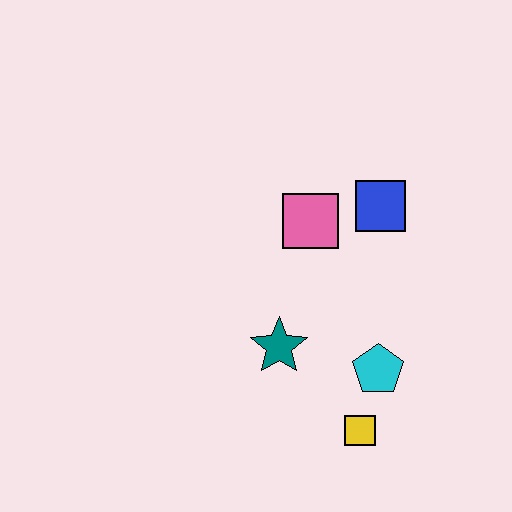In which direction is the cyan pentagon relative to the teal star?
The cyan pentagon is to the right of the teal star.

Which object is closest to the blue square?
The pink square is closest to the blue square.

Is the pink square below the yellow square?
No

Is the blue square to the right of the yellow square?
Yes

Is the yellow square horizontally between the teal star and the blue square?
Yes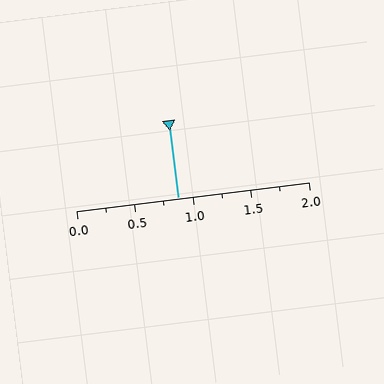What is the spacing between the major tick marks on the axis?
The major ticks are spaced 0.5 apart.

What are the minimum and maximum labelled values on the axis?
The axis runs from 0.0 to 2.0.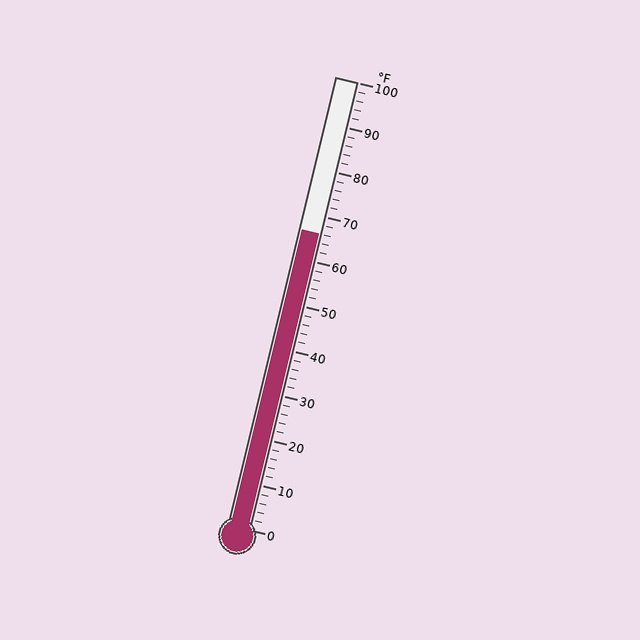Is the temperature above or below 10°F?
The temperature is above 10°F.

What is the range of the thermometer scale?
The thermometer scale ranges from 0°F to 100°F.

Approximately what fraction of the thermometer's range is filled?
The thermometer is filled to approximately 65% of its range.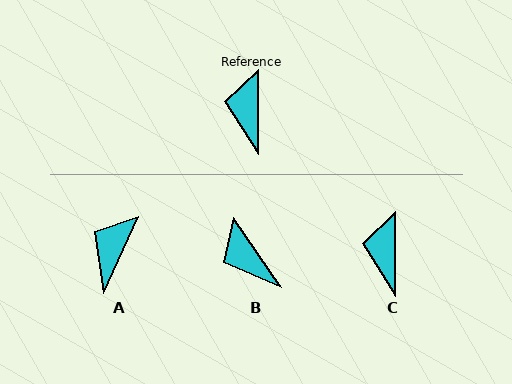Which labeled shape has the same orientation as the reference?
C.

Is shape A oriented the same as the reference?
No, it is off by about 24 degrees.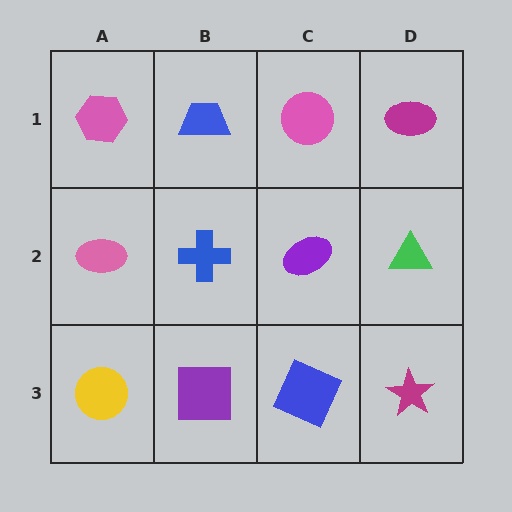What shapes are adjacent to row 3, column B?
A blue cross (row 2, column B), a yellow circle (row 3, column A), a blue square (row 3, column C).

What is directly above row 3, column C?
A purple ellipse.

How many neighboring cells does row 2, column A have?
3.